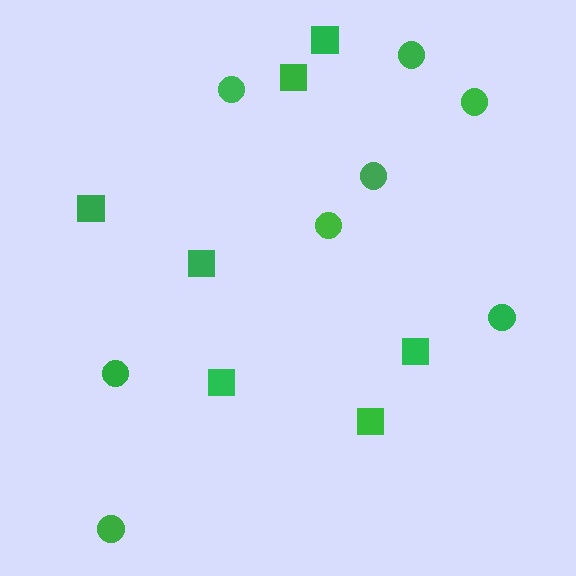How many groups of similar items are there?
There are 2 groups: one group of circles (8) and one group of squares (7).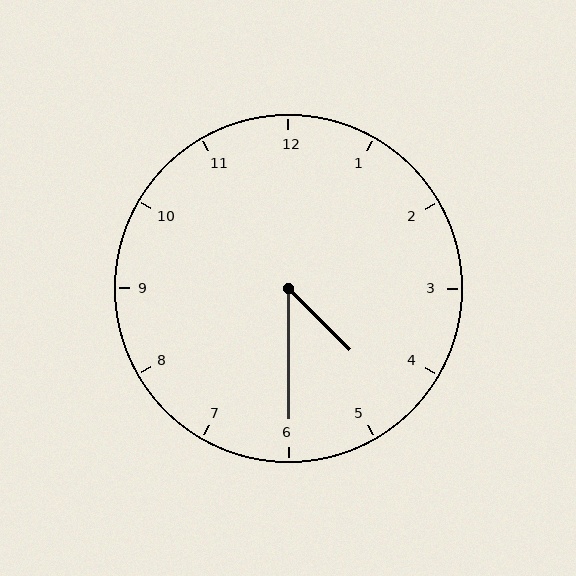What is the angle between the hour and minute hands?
Approximately 45 degrees.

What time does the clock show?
4:30.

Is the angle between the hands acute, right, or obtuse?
It is acute.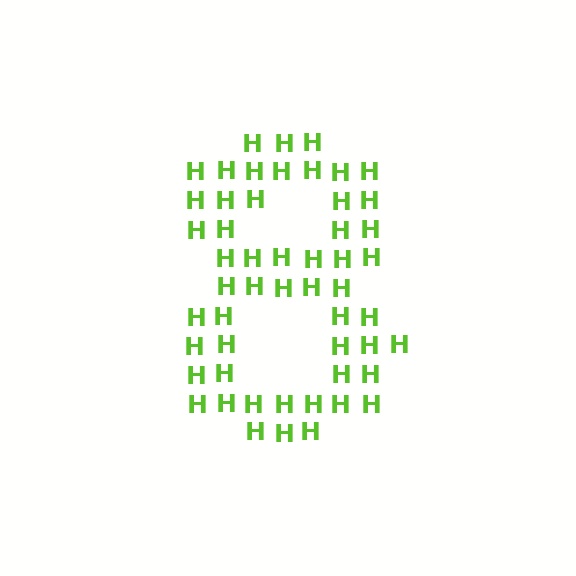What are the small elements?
The small elements are letter H's.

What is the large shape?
The large shape is the digit 8.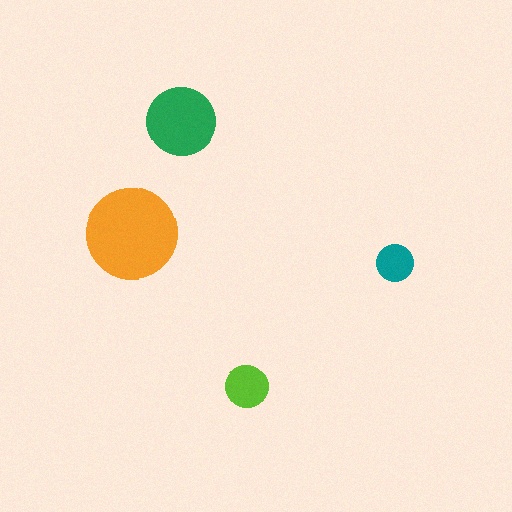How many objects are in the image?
There are 4 objects in the image.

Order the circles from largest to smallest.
the orange one, the green one, the lime one, the teal one.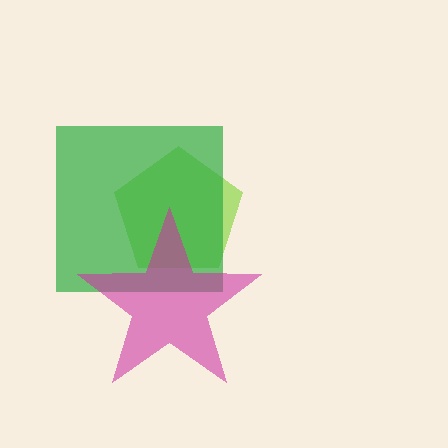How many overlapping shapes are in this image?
There are 3 overlapping shapes in the image.